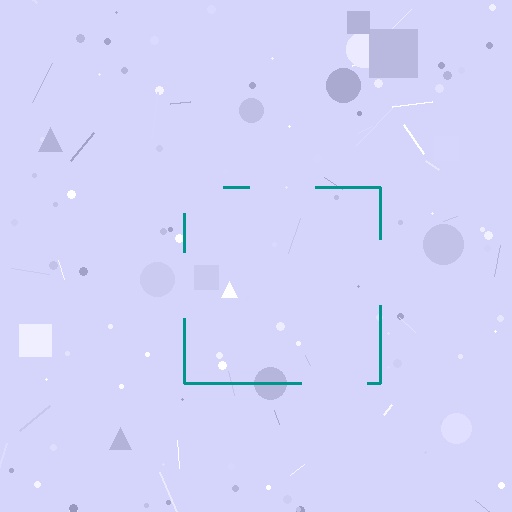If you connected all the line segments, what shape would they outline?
They would outline a square.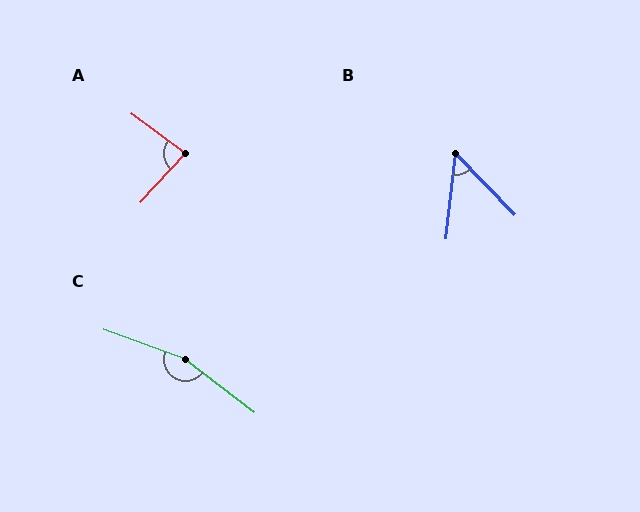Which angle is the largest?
C, at approximately 163 degrees.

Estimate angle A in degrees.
Approximately 84 degrees.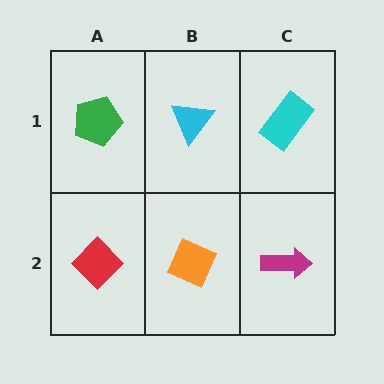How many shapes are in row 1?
3 shapes.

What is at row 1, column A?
A green pentagon.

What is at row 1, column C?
A cyan rectangle.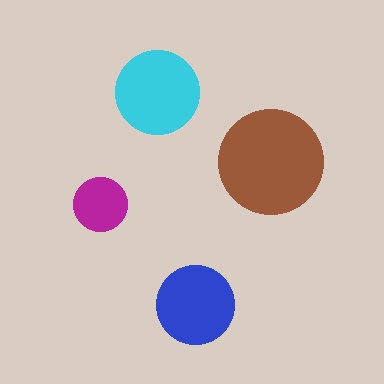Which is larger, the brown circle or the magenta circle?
The brown one.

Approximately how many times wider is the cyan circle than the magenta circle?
About 1.5 times wider.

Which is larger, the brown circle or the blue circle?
The brown one.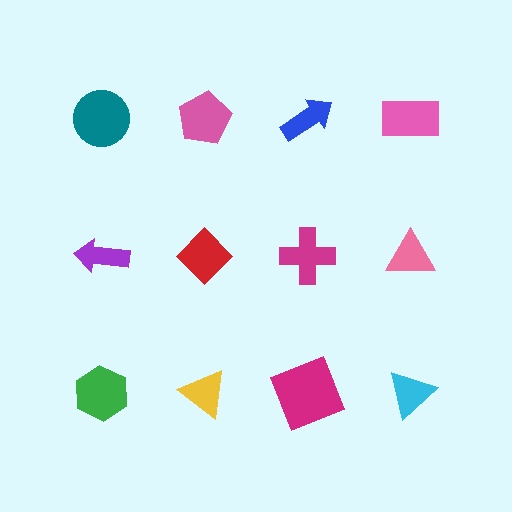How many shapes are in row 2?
4 shapes.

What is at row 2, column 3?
A magenta cross.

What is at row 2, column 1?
A purple arrow.